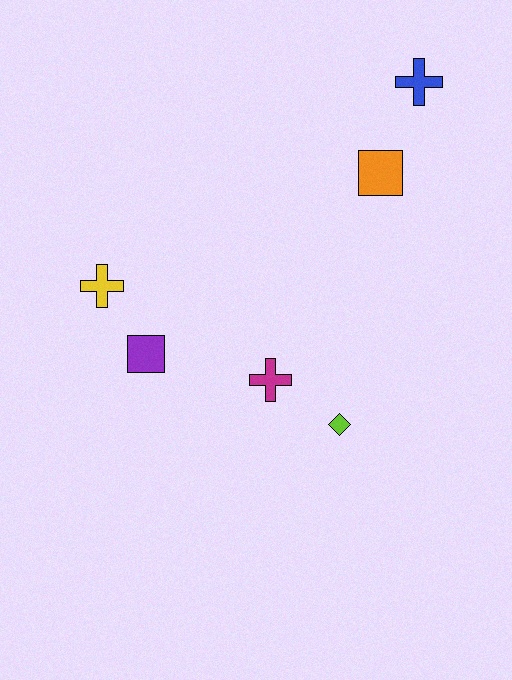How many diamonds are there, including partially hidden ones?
There is 1 diamond.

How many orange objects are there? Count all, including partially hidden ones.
There is 1 orange object.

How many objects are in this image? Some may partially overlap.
There are 6 objects.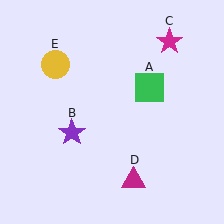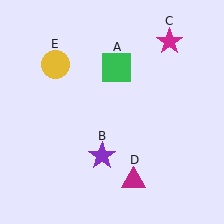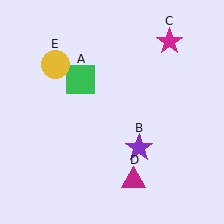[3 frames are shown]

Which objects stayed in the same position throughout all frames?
Magenta star (object C) and magenta triangle (object D) and yellow circle (object E) remained stationary.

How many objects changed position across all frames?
2 objects changed position: green square (object A), purple star (object B).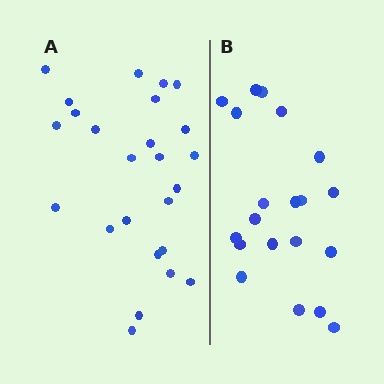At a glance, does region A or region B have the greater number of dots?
Region A (the left region) has more dots.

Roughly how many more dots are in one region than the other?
Region A has about 5 more dots than region B.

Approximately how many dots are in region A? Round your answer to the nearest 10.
About 20 dots. (The exact count is 25, which rounds to 20.)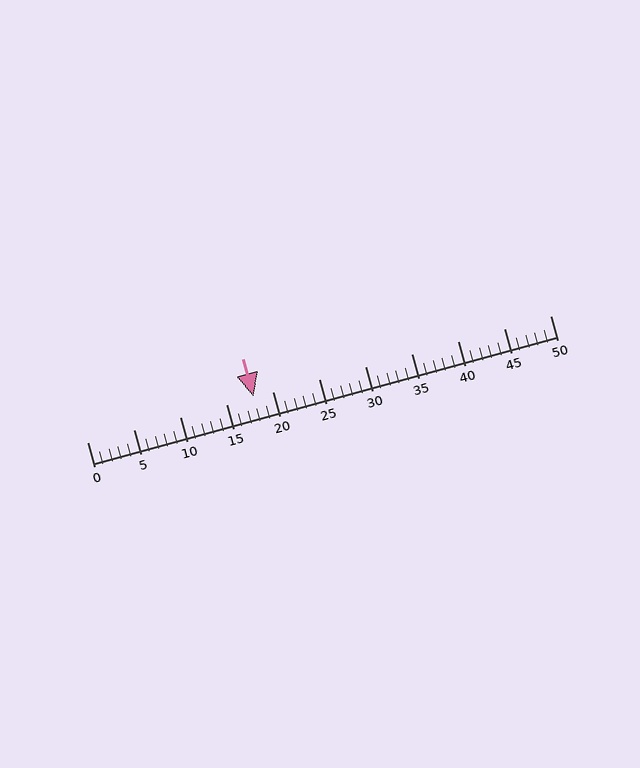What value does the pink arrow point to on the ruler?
The pink arrow points to approximately 18.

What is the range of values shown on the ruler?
The ruler shows values from 0 to 50.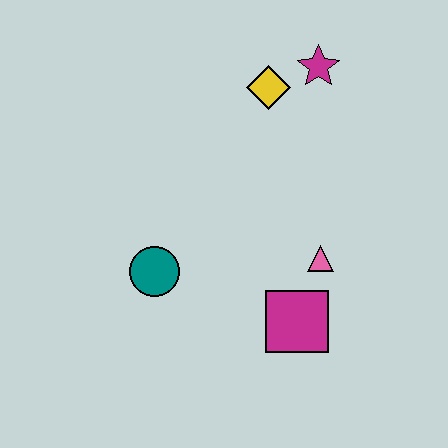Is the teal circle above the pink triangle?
No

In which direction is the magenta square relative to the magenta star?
The magenta square is below the magenta star.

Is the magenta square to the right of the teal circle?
Yes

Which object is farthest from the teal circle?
The magenta star is farthest from the teal circle.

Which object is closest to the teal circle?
The magenta square is closest to the teal circle.